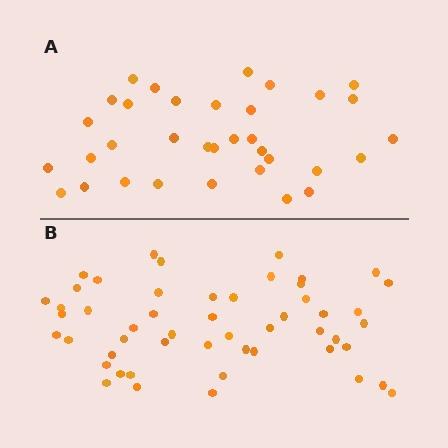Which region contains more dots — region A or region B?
Region B (the bottom region) has more dots.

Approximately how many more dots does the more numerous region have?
Region B has approximately 15 more dots than region A.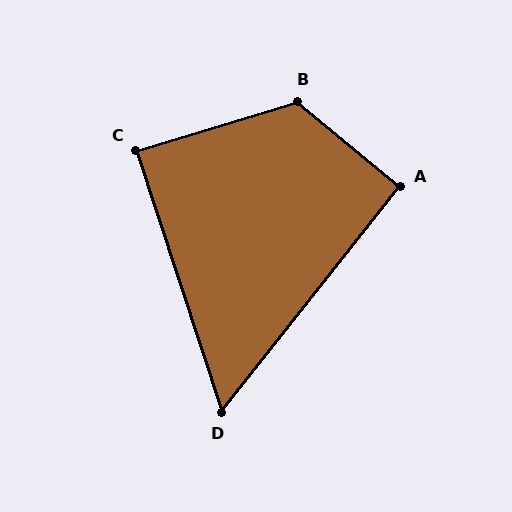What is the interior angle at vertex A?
Approximately 91 degrees (approximately right).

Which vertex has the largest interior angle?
B, at approximately 123 degrees.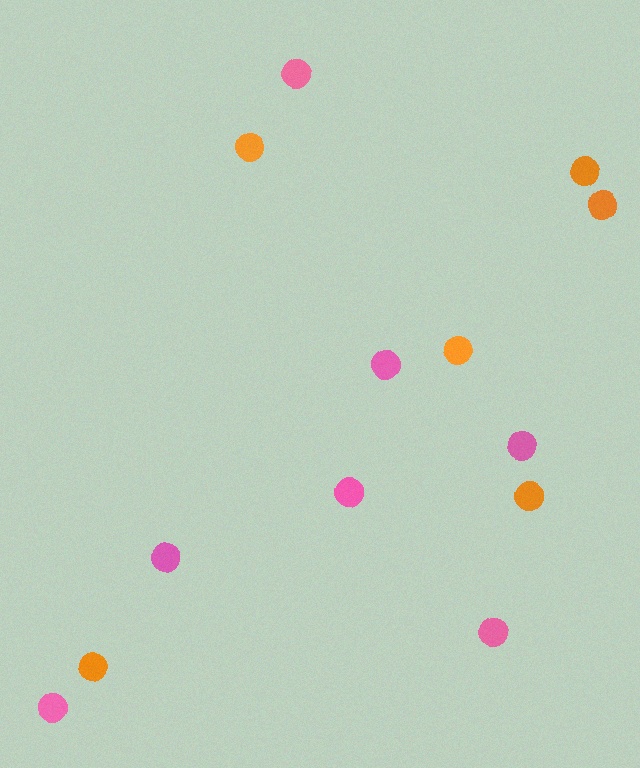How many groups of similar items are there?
There are 2 groups: one group of orange circles (6) and one group of pink circles (7).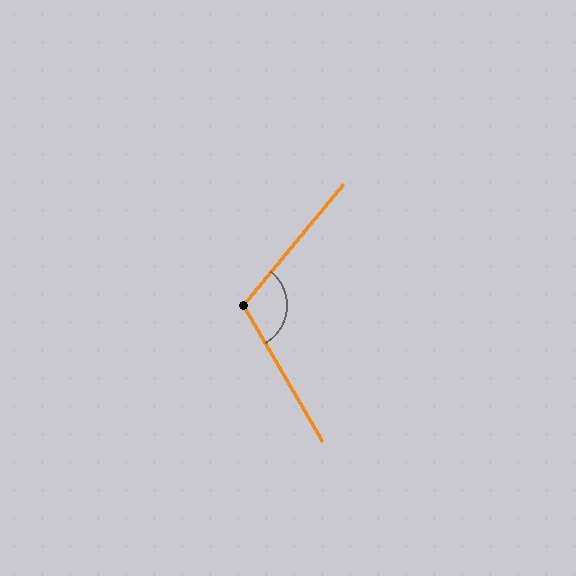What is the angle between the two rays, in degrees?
Approximately 110 degrees.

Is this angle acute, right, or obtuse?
It is obtuse.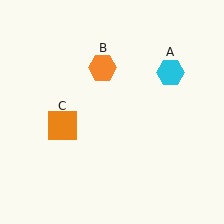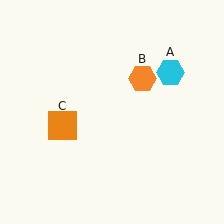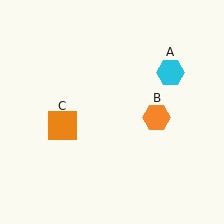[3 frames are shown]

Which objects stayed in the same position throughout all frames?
Cyan hexagon (object A) and orange square (object C) remained stationary.